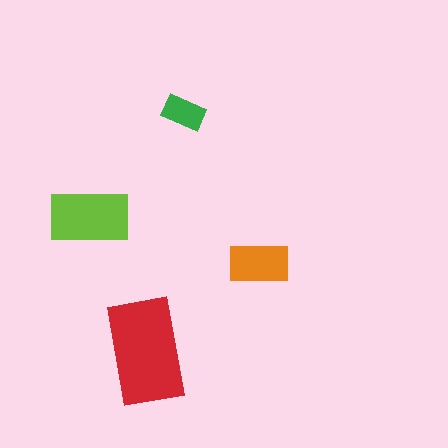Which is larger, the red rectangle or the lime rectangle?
The red one.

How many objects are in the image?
There are 4 objects in the image.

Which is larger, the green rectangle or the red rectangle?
The red one.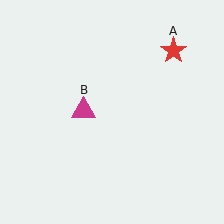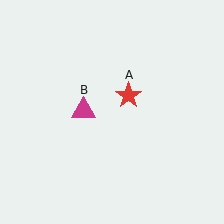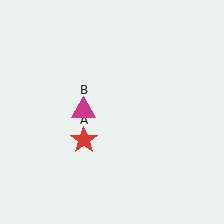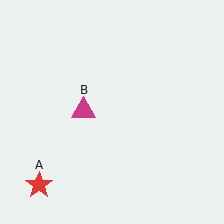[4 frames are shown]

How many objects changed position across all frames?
1 object changed position: red star (object A).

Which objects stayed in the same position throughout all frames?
Magenta triangle (object B) remained stationary.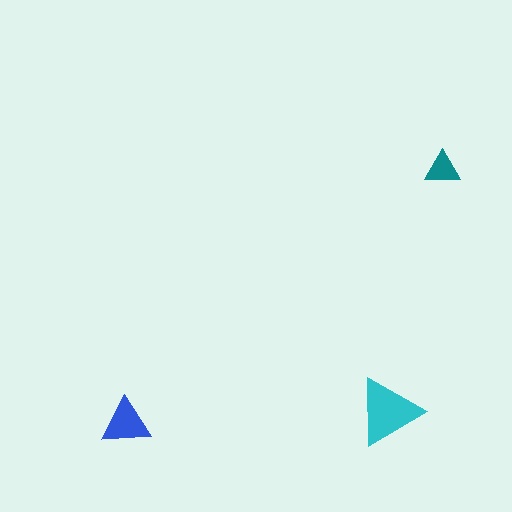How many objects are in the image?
There are 3 objects in the image.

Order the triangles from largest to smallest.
the cyan one, the blue one, the teal one.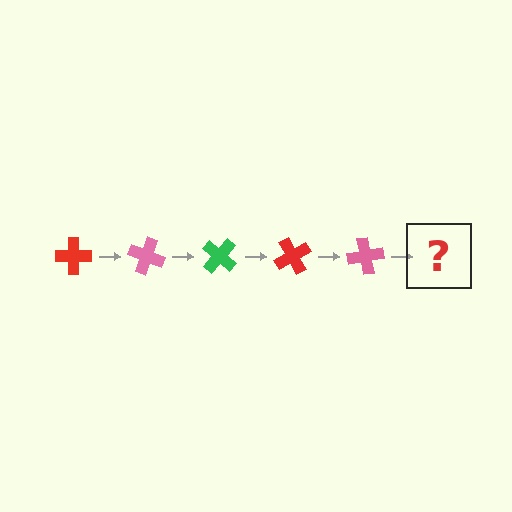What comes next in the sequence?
The next element should be a green cross, rotated 100 degrees from the start.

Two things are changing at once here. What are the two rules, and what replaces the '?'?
The two rules are that it rotates 20 degrees each step and the color cycles through red, pink, and green. The '?' should be a green cross, rotated 100 degrees from the start.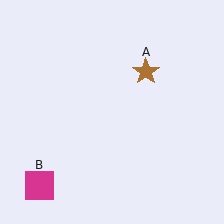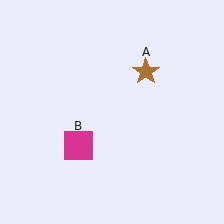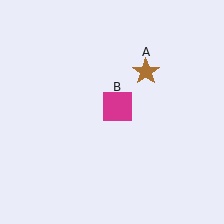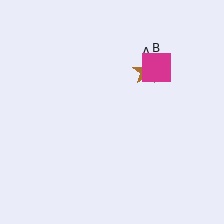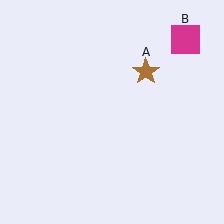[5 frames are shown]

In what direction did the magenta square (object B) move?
The magenta square (object B) moved up and to the right.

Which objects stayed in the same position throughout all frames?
Brown star (object A) remained stationary.